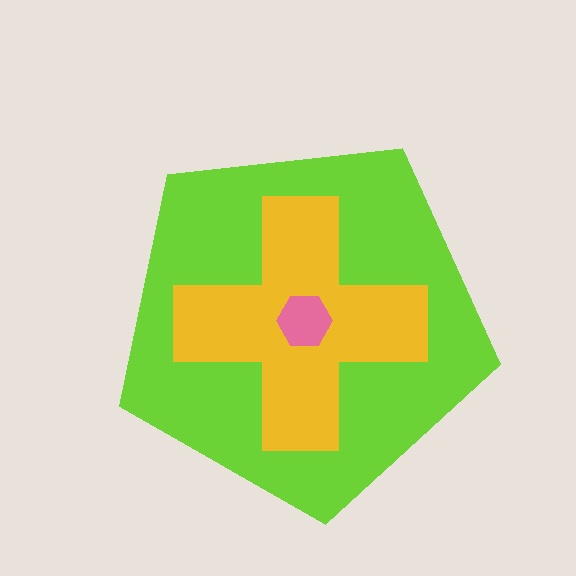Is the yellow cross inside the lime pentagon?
Yes.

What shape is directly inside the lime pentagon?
The yellow cross.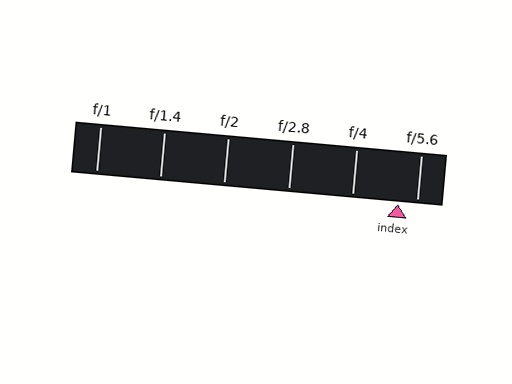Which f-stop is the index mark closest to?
The index mark is closest to f/5.6.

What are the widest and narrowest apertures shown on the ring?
The widest aperture shown is f/1 and the narrowest is f/5.6.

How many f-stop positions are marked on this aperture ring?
There are 6 f-stop positions marked.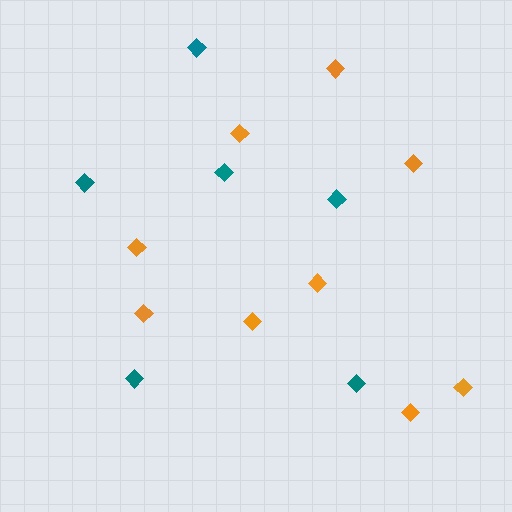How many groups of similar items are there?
There are 2 groups: one group of teal diamonds (6) and one group of orange diamonds (9).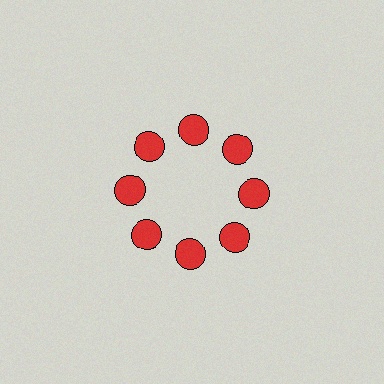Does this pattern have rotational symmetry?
Yes, this pattern has 8-fold rotational symmetry. It looks the same after rotating 45 degrees around the center.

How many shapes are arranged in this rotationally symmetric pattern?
There are 8 shapes, arranged in 8 groups of 1.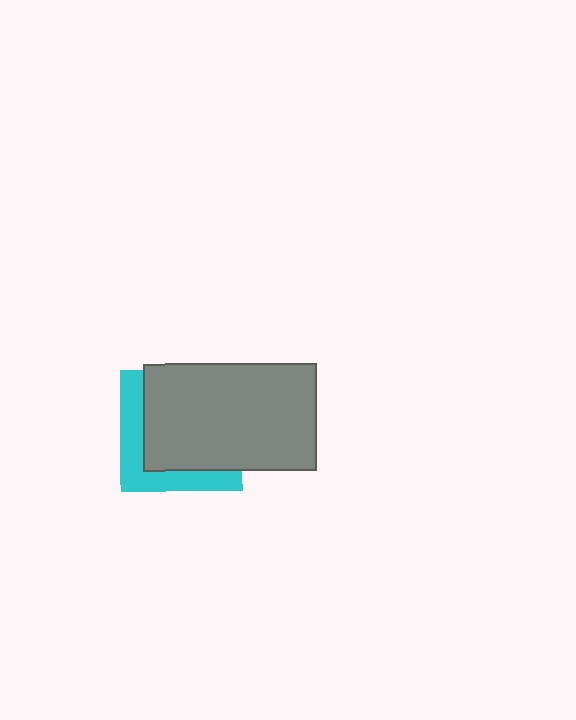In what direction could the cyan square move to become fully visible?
The cyan square could move toward the lower-left. That would shift it out from behind the gray rectangle entirely.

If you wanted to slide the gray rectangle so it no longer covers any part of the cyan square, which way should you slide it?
Slide it toward the upper-right — that is the most direct way to separate the two shapes.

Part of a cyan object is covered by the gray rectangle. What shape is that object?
It is a square.